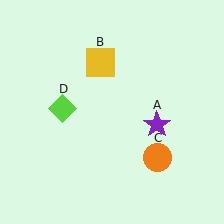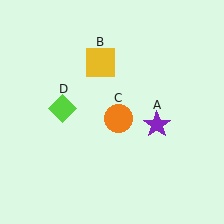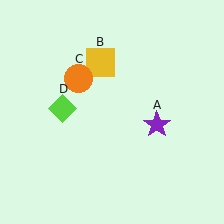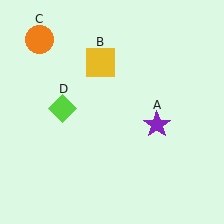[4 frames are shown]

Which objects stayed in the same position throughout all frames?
Purple star (object A) and yellow square (object B) and lime diamond (object D) remained stationary.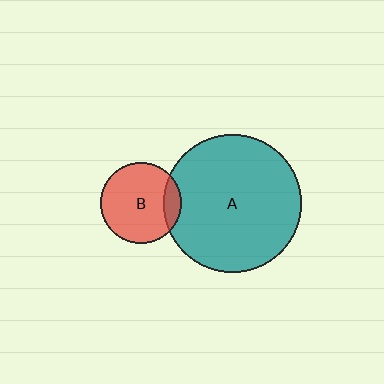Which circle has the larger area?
Circle A (teal).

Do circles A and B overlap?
Yes.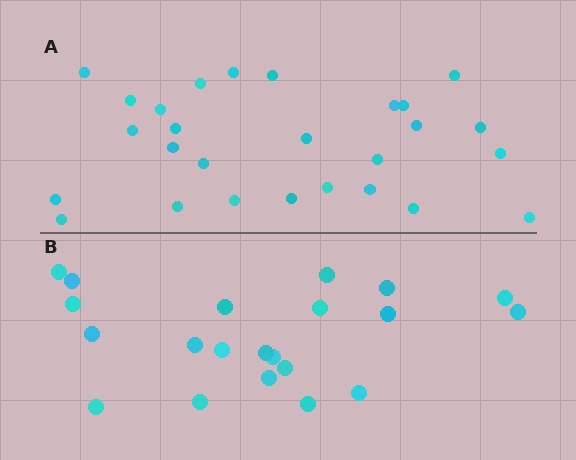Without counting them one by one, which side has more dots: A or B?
Region A (the top region) has more dots.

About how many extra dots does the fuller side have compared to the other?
Region A has about 6 more dots than region B.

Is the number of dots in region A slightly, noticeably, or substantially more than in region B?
Region A has noticeably more, but not dramatically so. The ratio is roughly 1.3 to 1.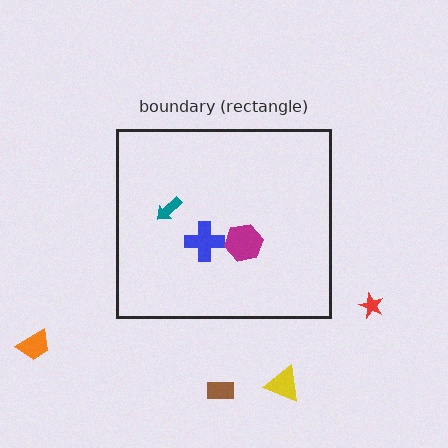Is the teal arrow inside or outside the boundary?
Inside.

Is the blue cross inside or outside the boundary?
Inside.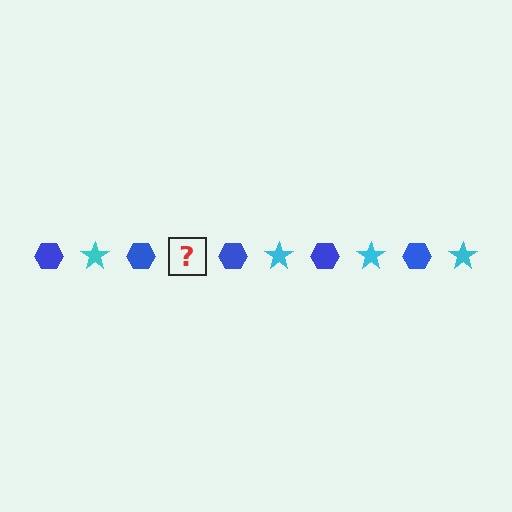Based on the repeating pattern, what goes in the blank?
The blank should be a cyan star.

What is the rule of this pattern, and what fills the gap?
The rule is that the pattern alternates between blue hexagon and cyan star. The gap should be filled with a cyan star.